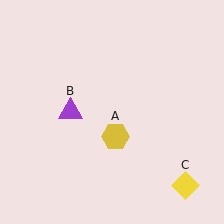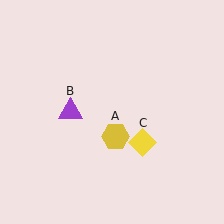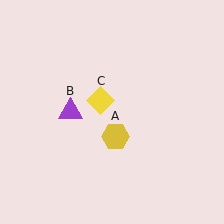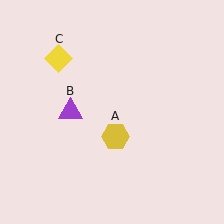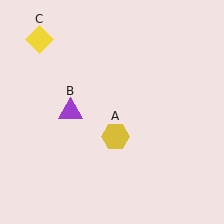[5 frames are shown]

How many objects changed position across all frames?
1 object changed position: yellow diamond (object C).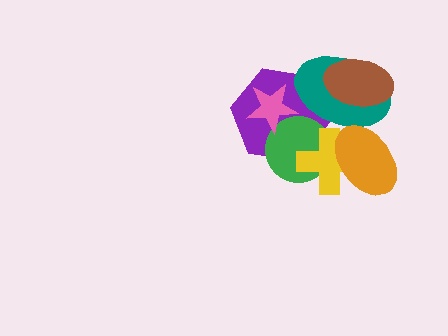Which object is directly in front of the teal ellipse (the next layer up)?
The green circle is directly in front of the teal ellipse.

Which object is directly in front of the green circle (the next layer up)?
The pink star is directly in front of the green circle.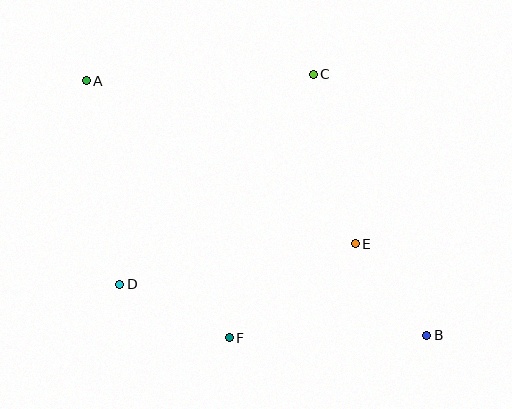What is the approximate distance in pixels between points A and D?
The distance between A and D is approximately 206 pixels.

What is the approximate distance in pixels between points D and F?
The distance between D and F is approximately 122 pixels.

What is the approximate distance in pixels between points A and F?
The distance between A and F is approximately 294 pixels.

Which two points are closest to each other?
Points B and E are closest to each other.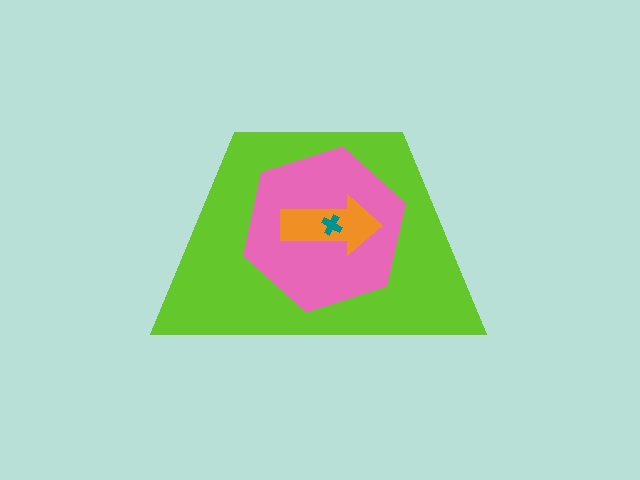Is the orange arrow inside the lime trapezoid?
Yes.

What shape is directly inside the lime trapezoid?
The pink hexagon.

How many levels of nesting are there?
4.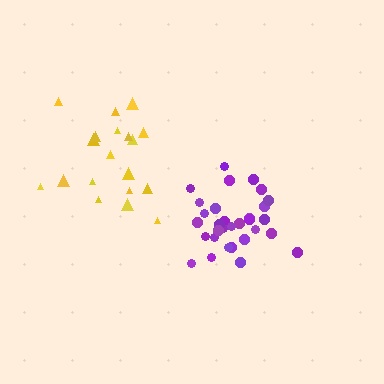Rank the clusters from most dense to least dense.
purple, yellow.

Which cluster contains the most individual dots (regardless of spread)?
Purple (32).